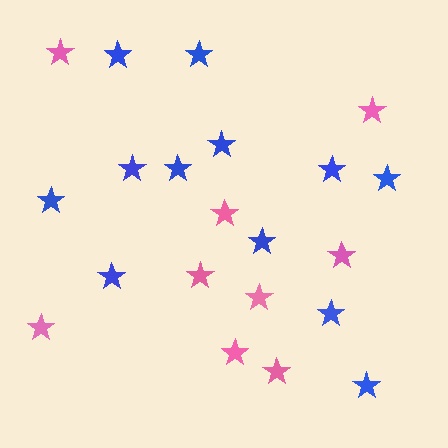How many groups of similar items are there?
There are 2 groups: one group of pink stars (9) and one group of blue stars (12).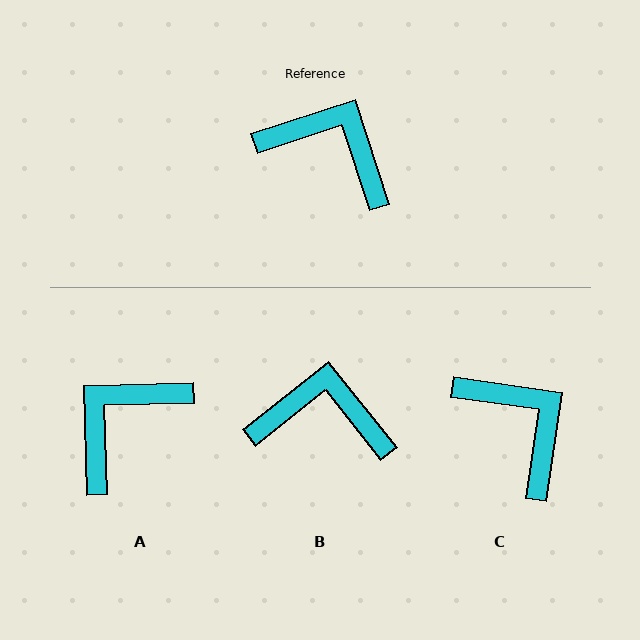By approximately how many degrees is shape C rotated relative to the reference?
Approximately 26 degrees clockwise.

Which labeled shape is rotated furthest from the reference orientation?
A, about 73 degrees away.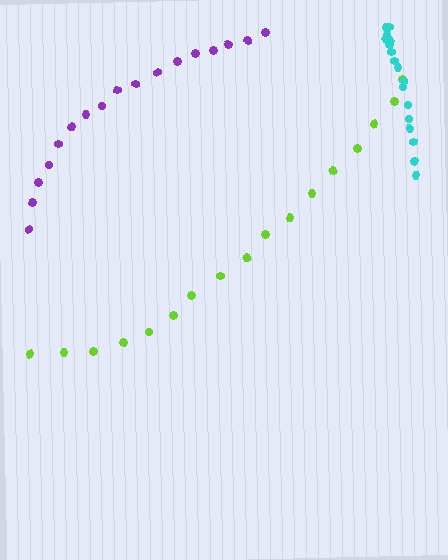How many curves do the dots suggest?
There are 3 distinct paths.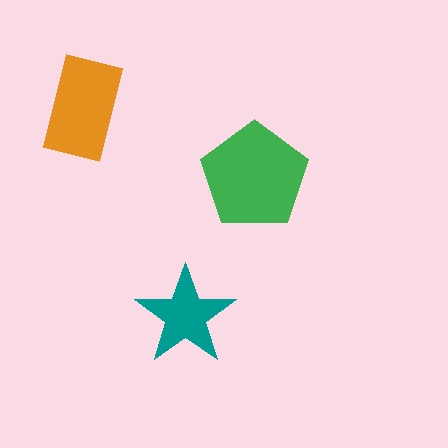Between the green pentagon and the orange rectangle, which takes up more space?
The green pentagon.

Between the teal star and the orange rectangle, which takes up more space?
The orange rectangle.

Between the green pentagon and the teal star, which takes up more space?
The green pentagon.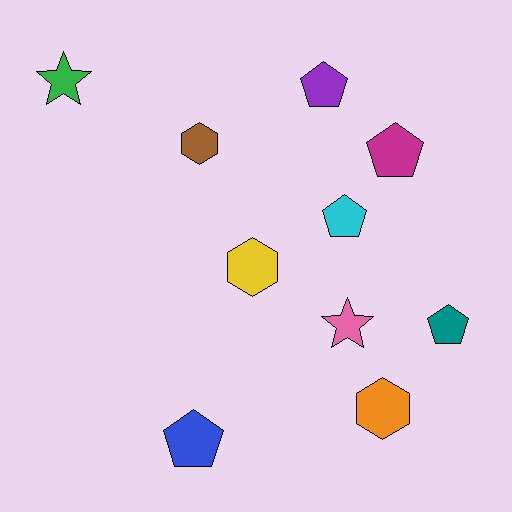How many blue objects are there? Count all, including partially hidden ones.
There is 1 blue object.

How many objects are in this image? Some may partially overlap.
There are 10 objects.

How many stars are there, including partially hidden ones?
There are 2 stars.